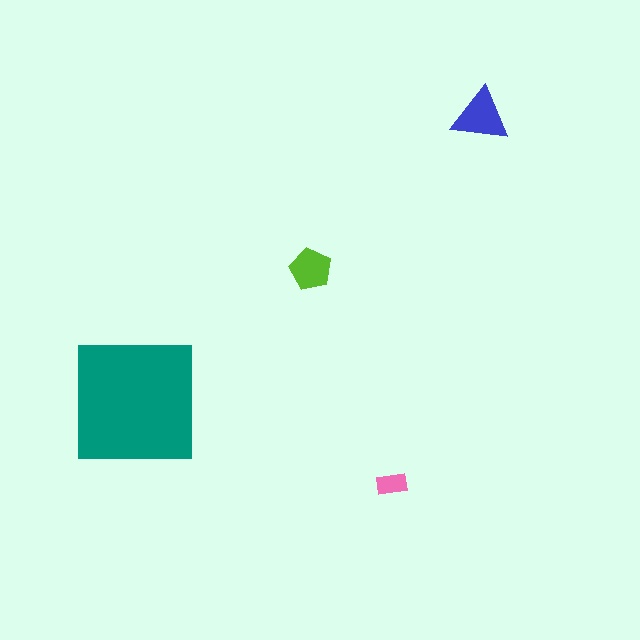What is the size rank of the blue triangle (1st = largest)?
2nd.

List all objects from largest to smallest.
The teal square, the blue triangle, the lime pentagon, the pink rectangle.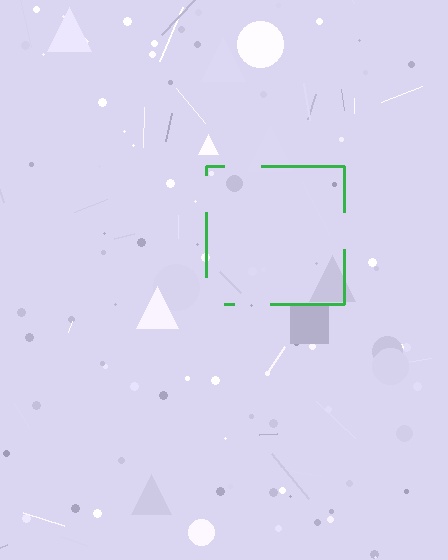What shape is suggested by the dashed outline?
The dashed outline suggests a square.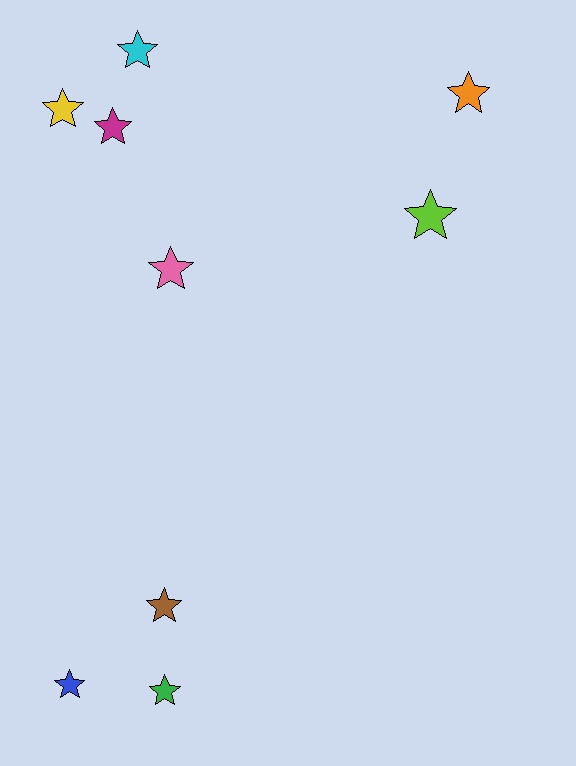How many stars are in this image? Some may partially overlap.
There are 9 stars.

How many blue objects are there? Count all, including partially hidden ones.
There is 1 blue object.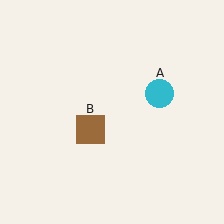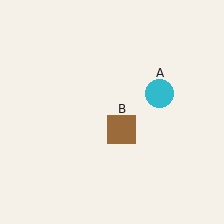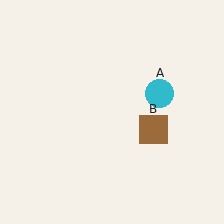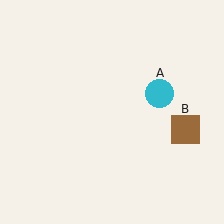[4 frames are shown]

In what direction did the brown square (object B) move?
The brown square (object B) moved right.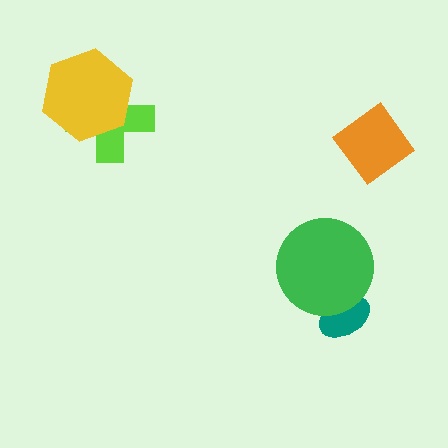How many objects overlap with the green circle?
1 object overlaps with the green circle.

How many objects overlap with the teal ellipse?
1 object overlaps with the teal ellipse.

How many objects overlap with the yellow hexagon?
1 object overlaps with the yellow hexagon.